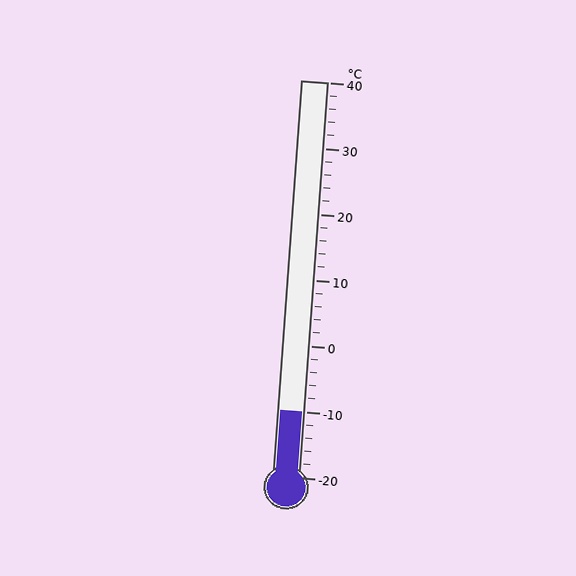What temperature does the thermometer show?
The thermometer shows approximately -10°C.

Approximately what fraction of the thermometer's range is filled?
The thermometer is filled to approximately 15% of its range.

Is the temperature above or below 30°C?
The temperature is below 30°C.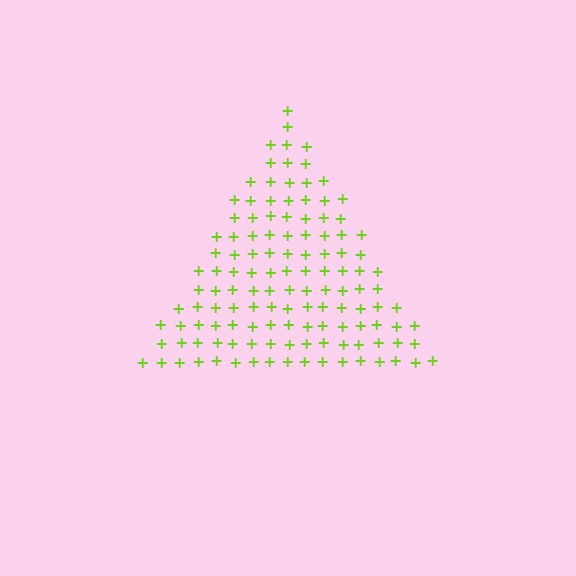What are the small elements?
The small elements are plus signs.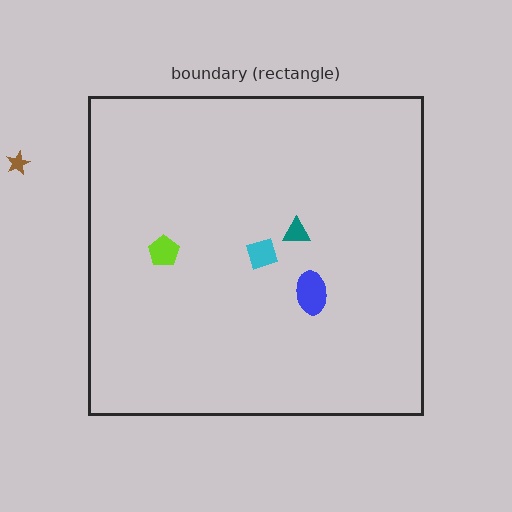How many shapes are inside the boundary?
4 inside, 1 outside.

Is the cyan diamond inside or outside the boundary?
Inside.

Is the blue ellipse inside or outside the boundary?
Inside.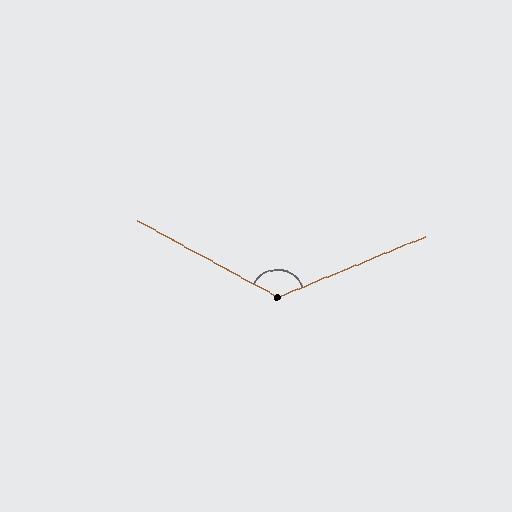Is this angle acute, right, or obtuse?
It is obtuse.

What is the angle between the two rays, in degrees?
Approximately 129 degrees.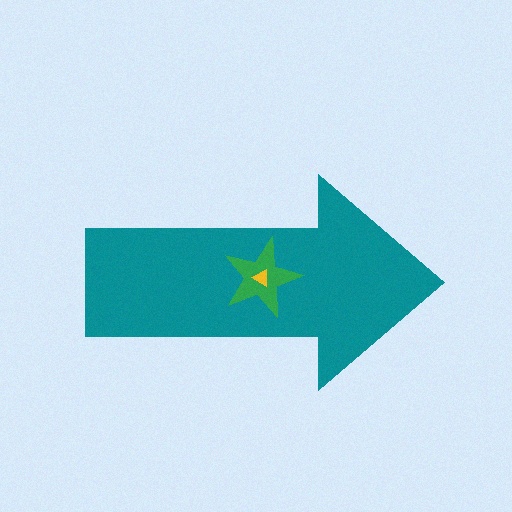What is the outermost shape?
The teal arrow.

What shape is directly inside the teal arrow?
The green star.